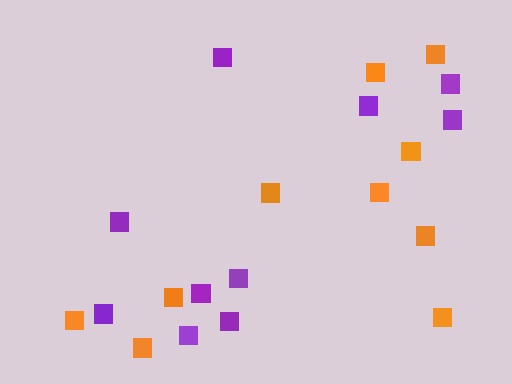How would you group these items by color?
There are 2 groups: one group of orange squares (10) and one group of purple squares (10).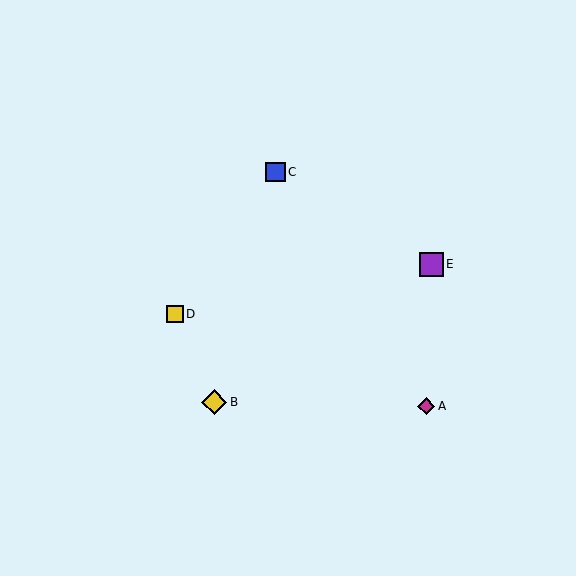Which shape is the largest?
The yellow diamond (labeled B) is the largest.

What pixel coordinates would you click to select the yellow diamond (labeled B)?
Click at (214, 402) to select the yellow diamond B.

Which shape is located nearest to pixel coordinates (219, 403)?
The yellow diamond (labeled B) at (214, 402) is nearest to that location.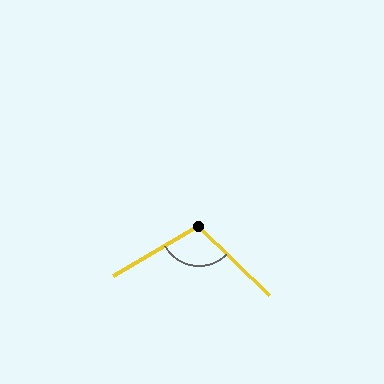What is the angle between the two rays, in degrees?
Approximately 105 degrees.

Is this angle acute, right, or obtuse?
It is obtuse.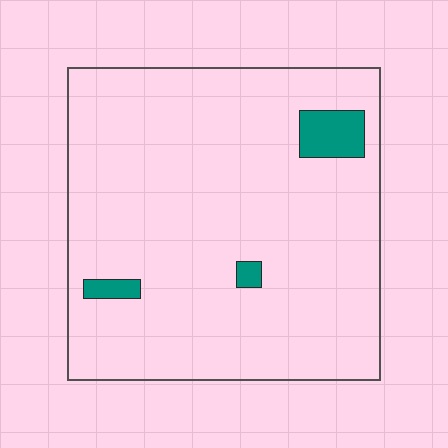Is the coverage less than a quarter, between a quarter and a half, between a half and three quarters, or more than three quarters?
Less than a quarter.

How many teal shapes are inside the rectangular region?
3.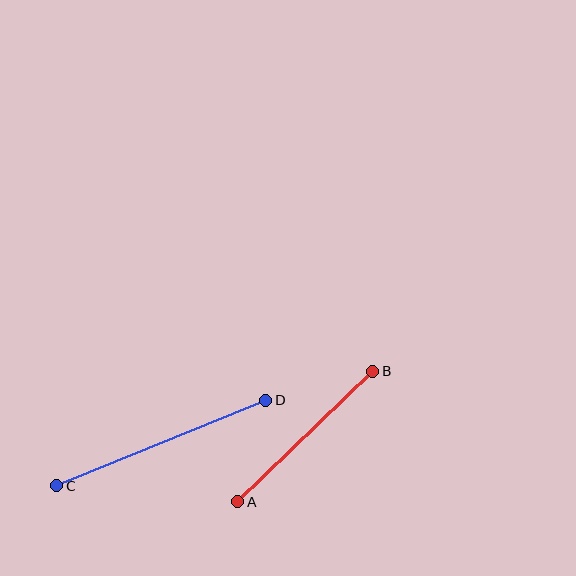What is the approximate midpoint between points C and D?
The midpoint is at approximately (161, 443) pixels.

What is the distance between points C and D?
The distance is approximately 226 pixels.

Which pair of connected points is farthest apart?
Points C and D are farthest apart.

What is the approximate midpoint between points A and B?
The midpoint is at approximately (305, 437) pixels.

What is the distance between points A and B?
The distance is approximately 188 pixels.